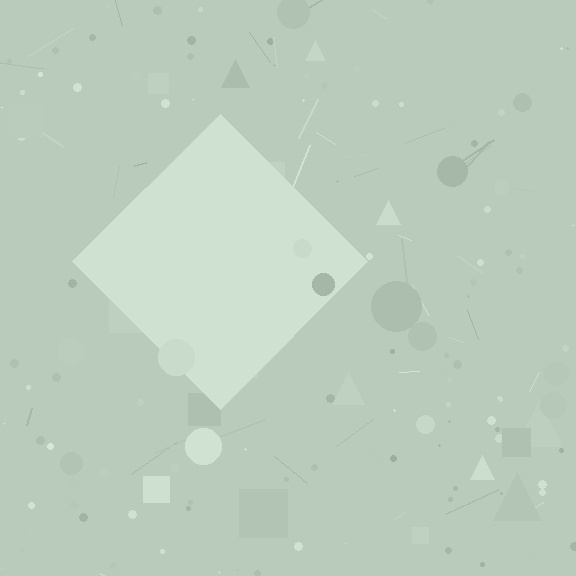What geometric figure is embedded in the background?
A diamond is embedded in the background.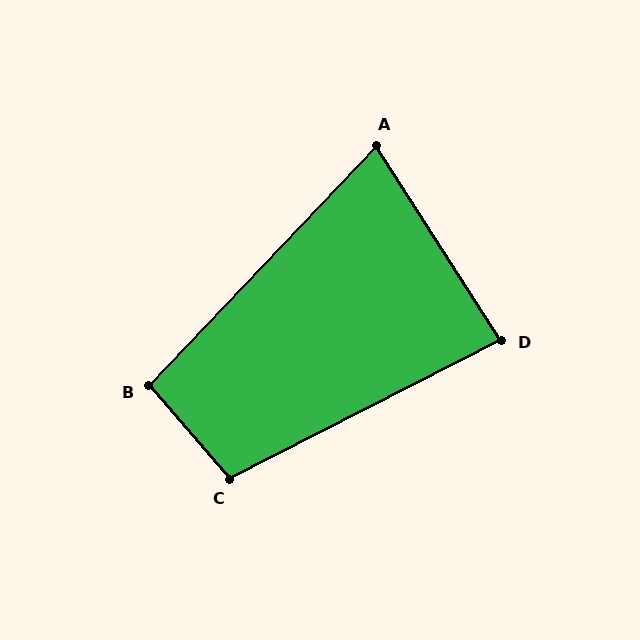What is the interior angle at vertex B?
Approximately 96 degrees (obtuse).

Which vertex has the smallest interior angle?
A, at approximately 76 degrees.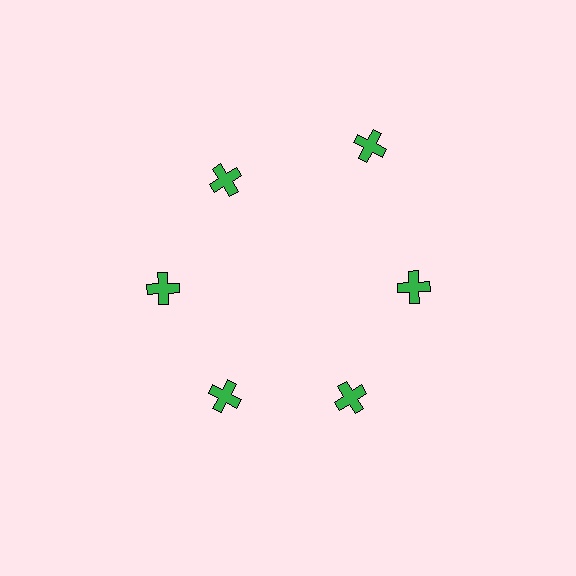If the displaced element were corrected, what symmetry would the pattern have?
It would have 6-fold rotational symmetry — the pattern would map onto itself every 60 degrees.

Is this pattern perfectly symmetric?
No. The 6 green crosses are arranged in a ring, but one element near the 1 o'clock position is pushed outward from the center, breaking the 6-fold rotational symmetry.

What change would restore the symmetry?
The symmetry would be restored by moving it inward, back onto the ring so that all 6 crosses sit at equal angles and equal distance from the center.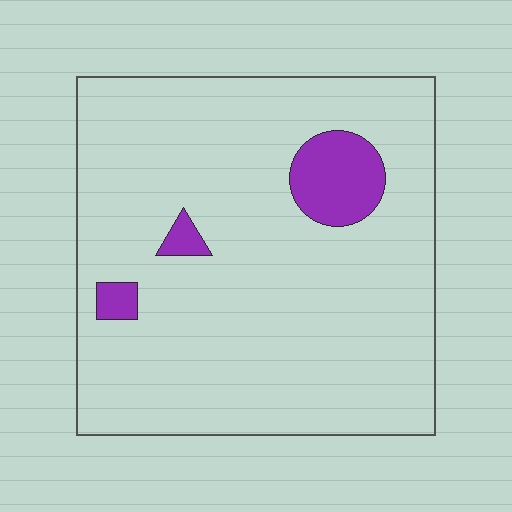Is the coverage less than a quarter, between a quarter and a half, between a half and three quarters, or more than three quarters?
Less than a quarter.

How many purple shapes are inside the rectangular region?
3.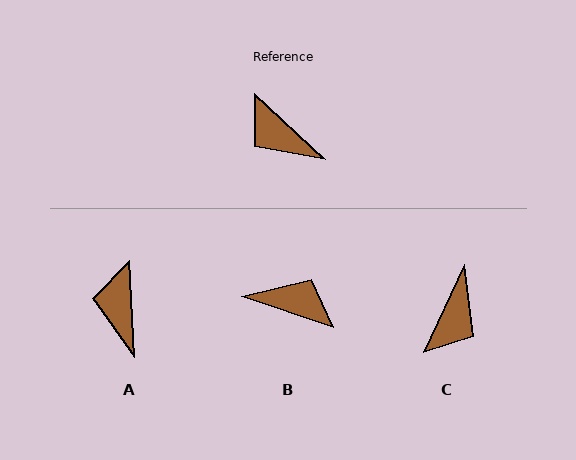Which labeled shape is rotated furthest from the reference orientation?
B, about 156 degrees away.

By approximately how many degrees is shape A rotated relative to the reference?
Approximately 44 degrees clockwise.